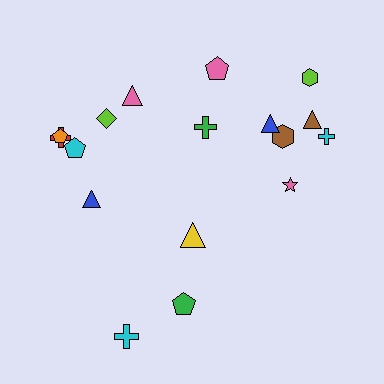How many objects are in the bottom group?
There are 4 objects.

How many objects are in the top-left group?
There are 5 objects.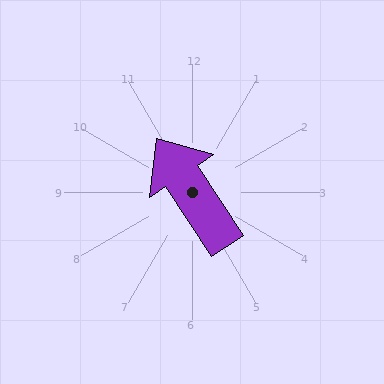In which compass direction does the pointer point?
Northwest.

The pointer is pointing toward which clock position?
Roughly 11 o'clock.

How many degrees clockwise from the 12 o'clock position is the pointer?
Approximately 327 degrees.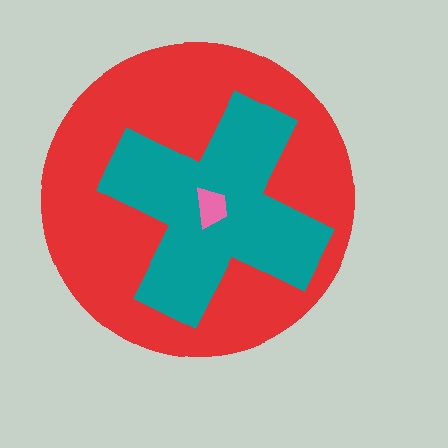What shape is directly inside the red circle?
The teal cross.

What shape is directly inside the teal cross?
The pink trapezoid.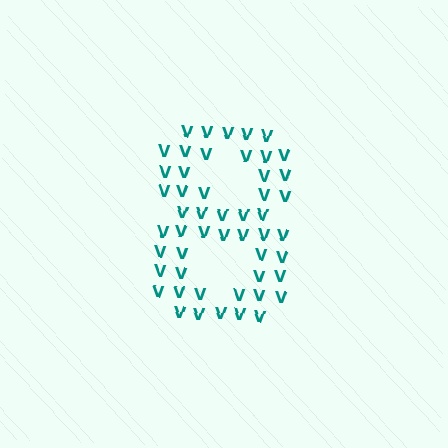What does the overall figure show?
The overall figure shows the digit 8.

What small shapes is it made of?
It is made of small letter V's.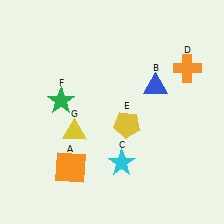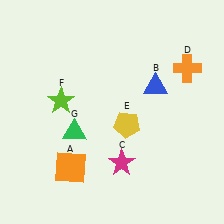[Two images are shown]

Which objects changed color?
C changed from cyan to magenta. F changed from green to lime. G changed from yellow to green.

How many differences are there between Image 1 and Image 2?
There are 3 differences between the two images.